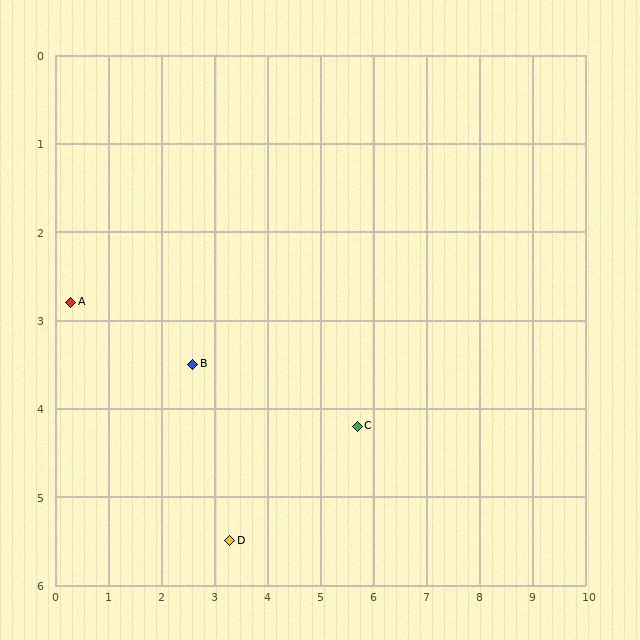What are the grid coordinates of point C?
Point C is at approximately (5.7, 4.2).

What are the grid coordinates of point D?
Point D is at approximately (3.3, 5.5).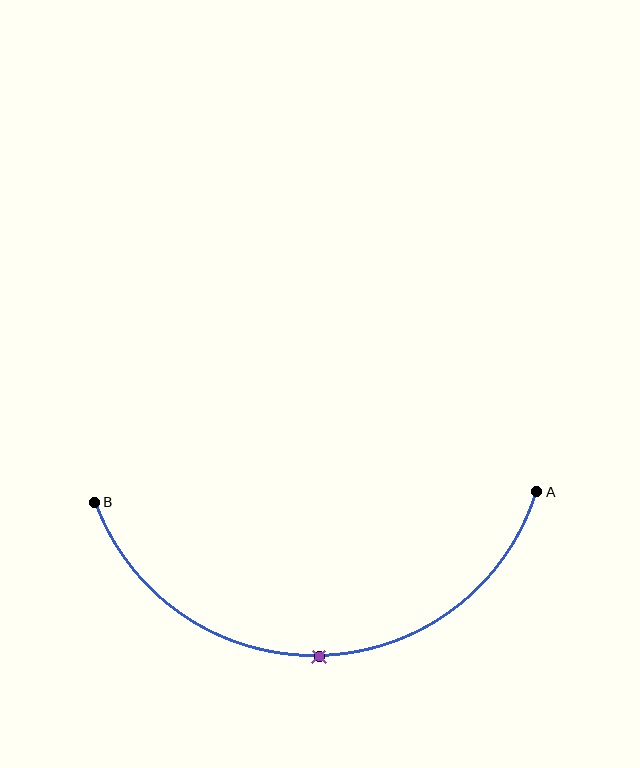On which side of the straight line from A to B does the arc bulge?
The arc bulges below the straight line connecting A and B.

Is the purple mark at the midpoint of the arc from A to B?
Yes. The purple mark lies on the arc at equal arc-length from both A and B — it is the arc midpoint.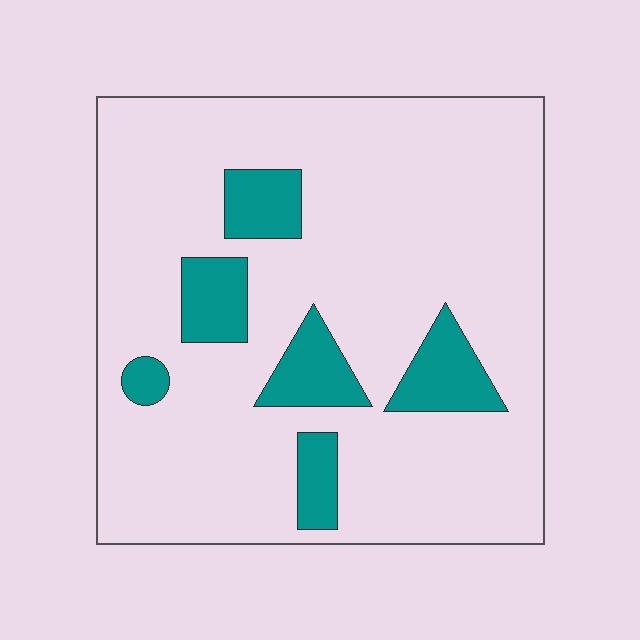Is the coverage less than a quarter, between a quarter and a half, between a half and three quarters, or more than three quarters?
Less than a quarter.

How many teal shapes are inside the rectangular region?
6.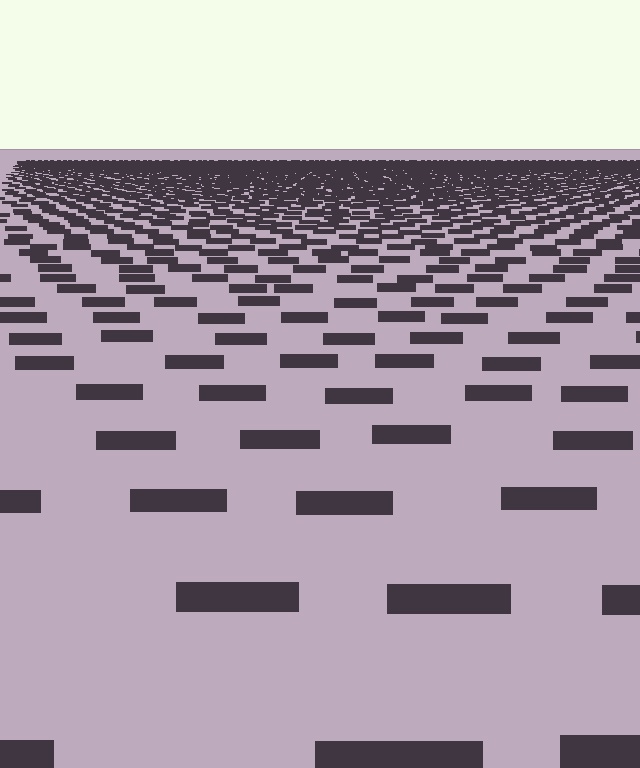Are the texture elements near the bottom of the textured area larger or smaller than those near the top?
Larger. Near the bottom, elements are closer to the viewer and appear at a bigger on-screen size.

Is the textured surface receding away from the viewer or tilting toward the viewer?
The surface is receding away from the viewer. Texture elements get smaller and denser toward the top.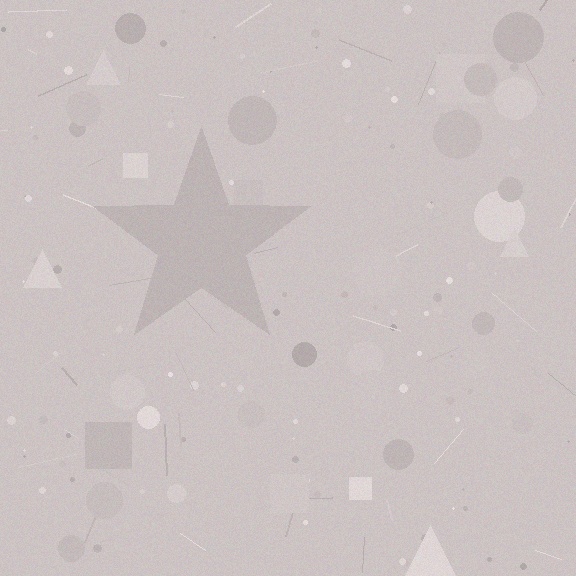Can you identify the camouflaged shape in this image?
The camouflaged shape is a star.